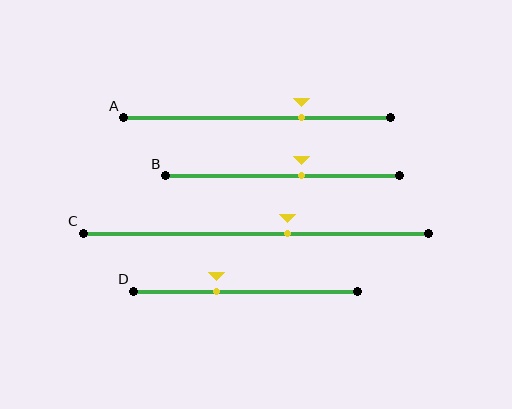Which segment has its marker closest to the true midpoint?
Segment B has its marker closest to the true midpoint.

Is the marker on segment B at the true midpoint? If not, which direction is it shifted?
No, the marker on segment B is shifted to the right by about 8% of the segment length.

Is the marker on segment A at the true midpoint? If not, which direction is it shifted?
No, the marker on segment A is shifted to the right by about 17% of the segment length.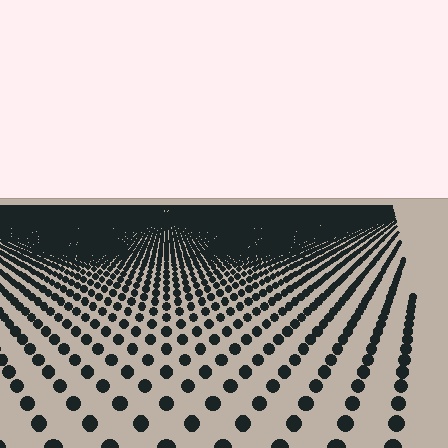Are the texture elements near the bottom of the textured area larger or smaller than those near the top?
Larger. Near the bottom, elements are closer to the viewer and appear at a bigger on-screen size.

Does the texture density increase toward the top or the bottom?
Density increases toward the top.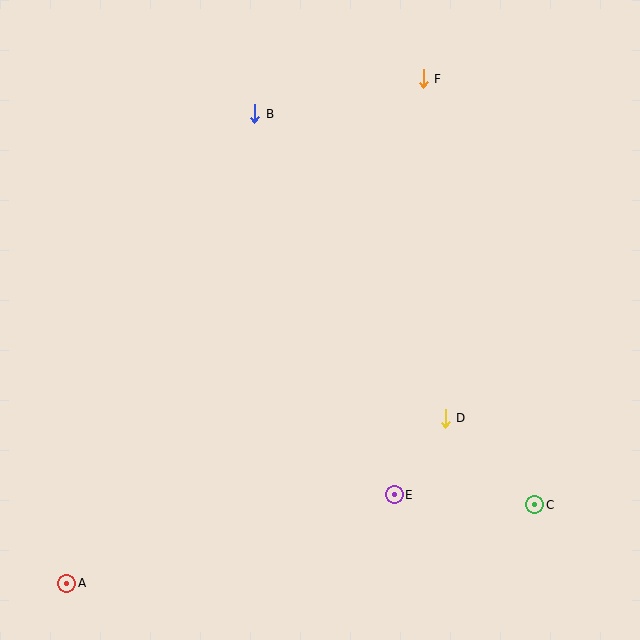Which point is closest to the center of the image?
Point D at (445, 418) is closest to the center.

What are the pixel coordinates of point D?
Point D is at (445, 418).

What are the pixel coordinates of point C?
Point C is at (535, 505).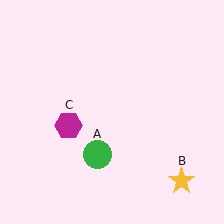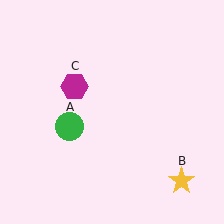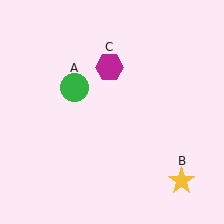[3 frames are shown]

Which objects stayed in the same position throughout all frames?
Yellow star (object B) remained stationary.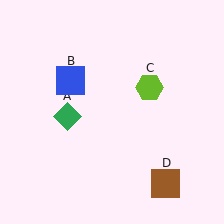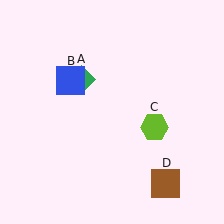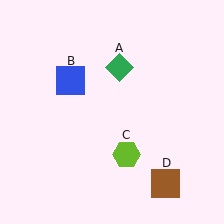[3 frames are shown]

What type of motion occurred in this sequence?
The green diamond (object A), lime hexagon (object C) rotated clockwise around the center of the scene.